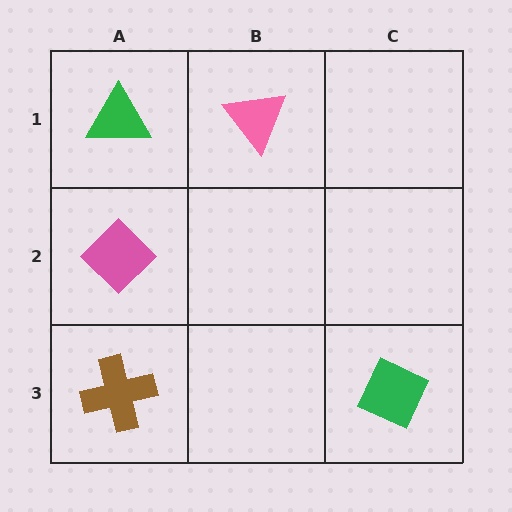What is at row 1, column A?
A green triangle.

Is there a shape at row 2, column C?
No, that cell is empty.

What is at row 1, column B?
A pink triangle.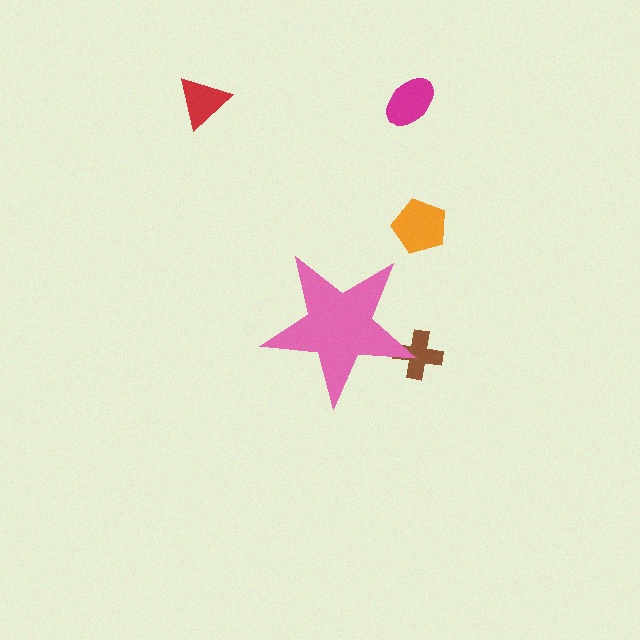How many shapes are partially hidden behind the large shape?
1 shape is partially hidden.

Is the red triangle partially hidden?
No, the red triangle is fully visible.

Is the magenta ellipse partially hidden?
No, the magenta ellipse is fully visible.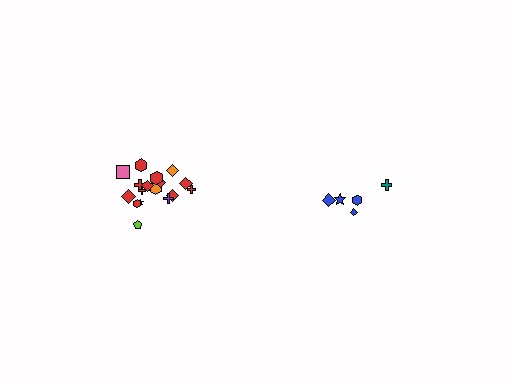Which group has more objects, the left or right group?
The left group.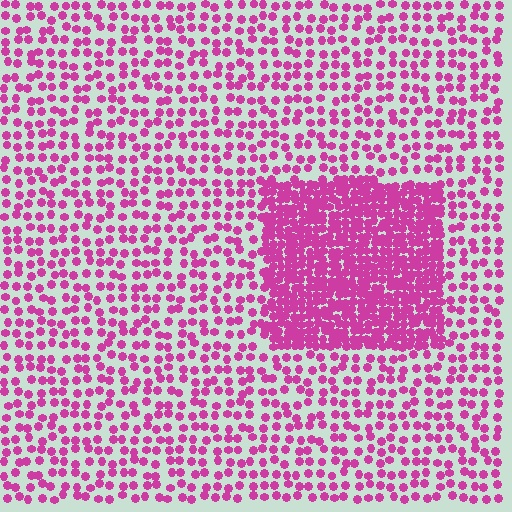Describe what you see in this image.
The image contains small magenta elements arranged at two different densities. A rectangle-shaped region is visible where the elements are more densely packed than the surrounding area.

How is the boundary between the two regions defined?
The boundary is defined by a change in element density (approximately 2.6x ratio). All elements are the same color, size, and shape.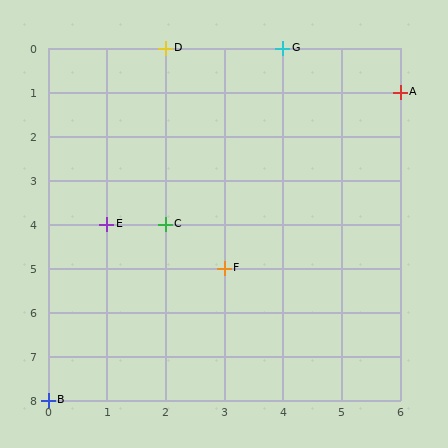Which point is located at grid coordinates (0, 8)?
Point B is at (0, 8).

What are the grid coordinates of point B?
Point B is at grid coordinates (0, 8).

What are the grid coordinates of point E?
Point E is at grid coordinates (1, 4).